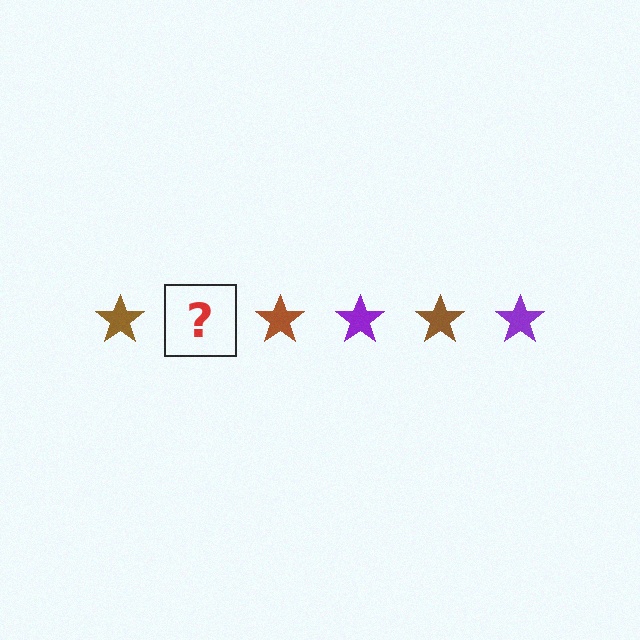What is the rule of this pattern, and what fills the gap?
The rule is that the pattern cycles through brown, purple stars. The gap should be filled with a purple star.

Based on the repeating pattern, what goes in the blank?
The blank should be a purple star.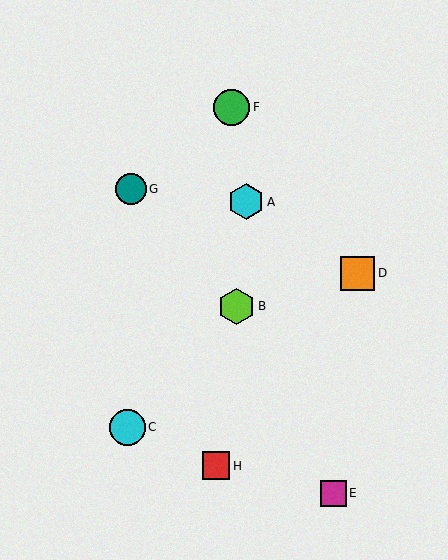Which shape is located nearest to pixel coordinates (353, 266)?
The orange square (labeled D) at (358, 273) is nearest to that location.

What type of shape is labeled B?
Shape B is a lime hexagon.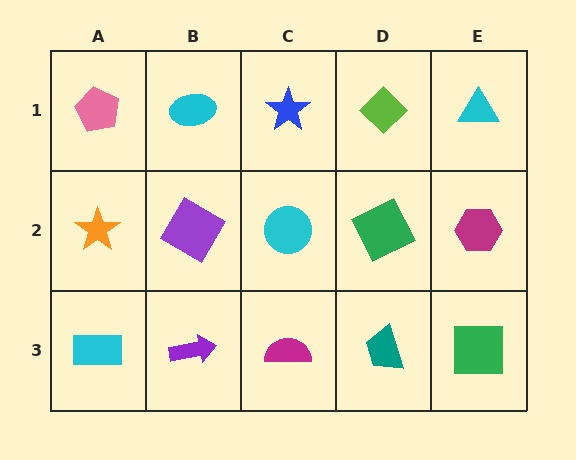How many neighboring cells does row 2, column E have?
3.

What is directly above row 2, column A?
A pink pentagon.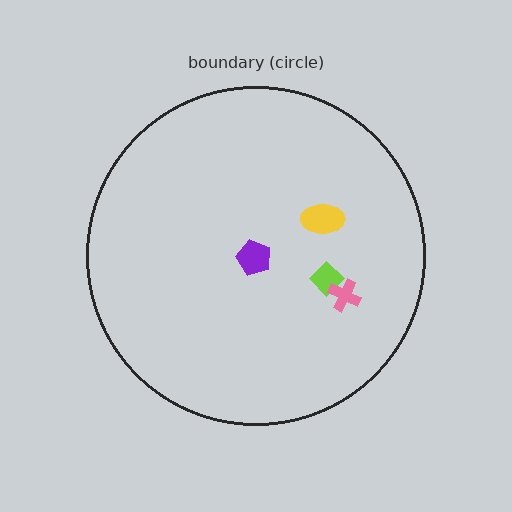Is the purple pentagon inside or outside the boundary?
Inside.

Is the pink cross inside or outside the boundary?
Inside.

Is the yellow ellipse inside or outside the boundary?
Inside.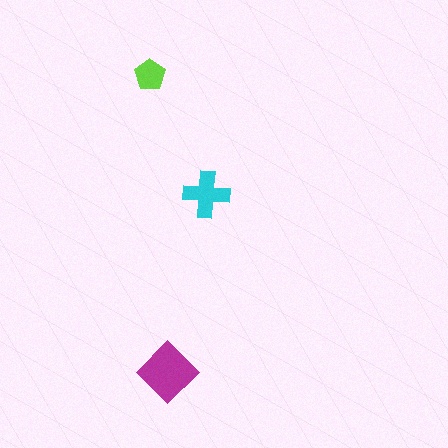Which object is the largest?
The magenta diamond.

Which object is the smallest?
The lime pentagon.